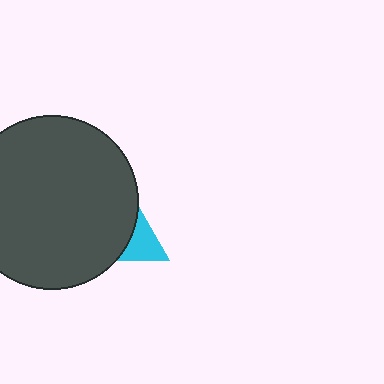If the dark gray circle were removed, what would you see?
You would see the complete cyan triangle.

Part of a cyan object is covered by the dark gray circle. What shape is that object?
It is a triangle.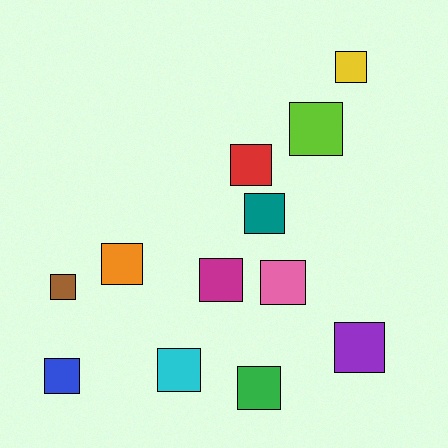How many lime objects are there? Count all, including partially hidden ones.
There is 1 lime object.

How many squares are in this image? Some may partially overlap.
There are 12 squares.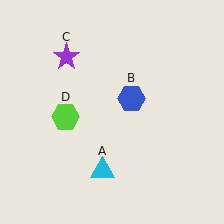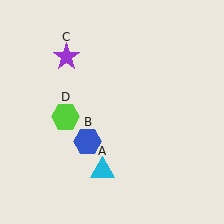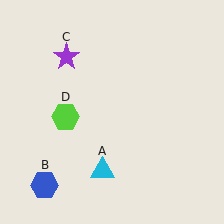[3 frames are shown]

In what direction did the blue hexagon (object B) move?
The blue hexagon (object B) moved down and to the left.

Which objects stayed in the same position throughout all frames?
Cyan triangle (object A) and purple star (object C) and lime hexagon (object D) remained stationary.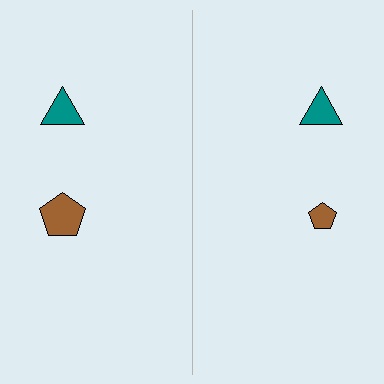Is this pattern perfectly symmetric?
No, the pattern is not perfectly symmetric. The brown pentagon on the right side has a different size than its mirror counterpart.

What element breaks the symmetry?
The brown pentagon on the right side has a different size than its mirror counterpart.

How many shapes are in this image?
There are 4 shapes in this image.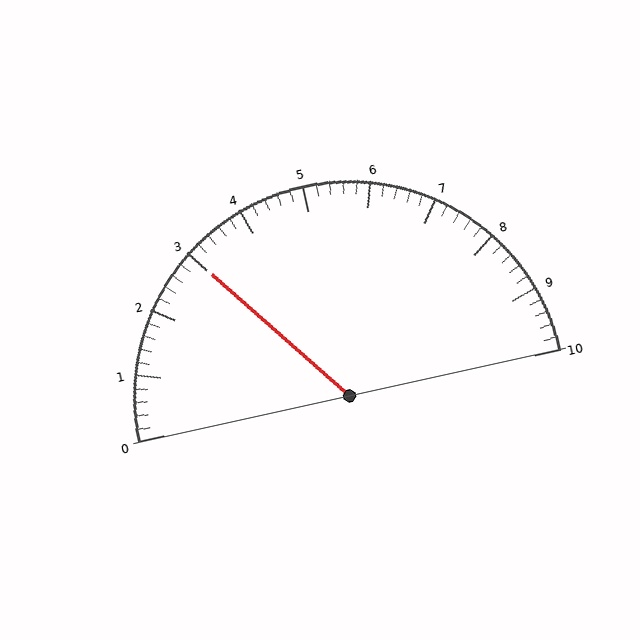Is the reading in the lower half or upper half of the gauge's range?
The reading is in the lower half of the range (0 to 10).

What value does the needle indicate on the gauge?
The needle indicates approximately 3.0.